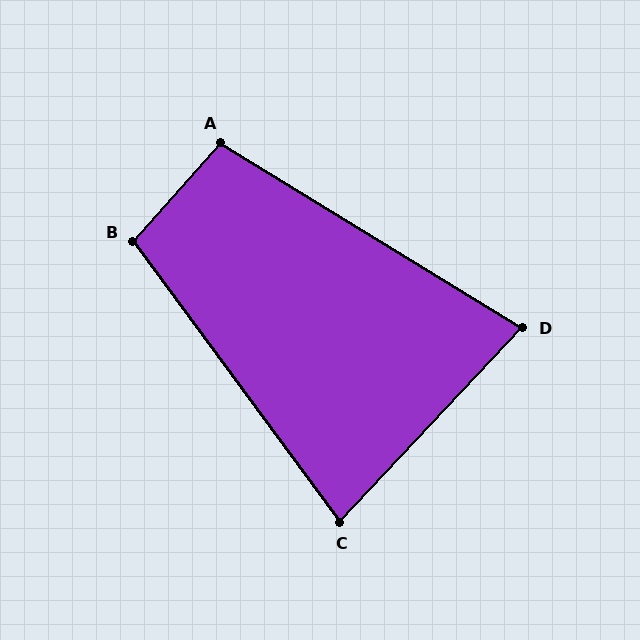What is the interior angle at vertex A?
Approximately 100 degrees (obtuse).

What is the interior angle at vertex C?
Approximately 80 degrees (acute).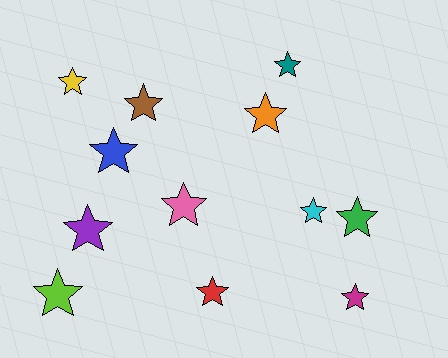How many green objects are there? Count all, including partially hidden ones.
There is 1 green object.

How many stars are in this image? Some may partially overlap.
There are 12 stars.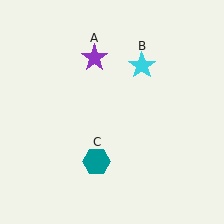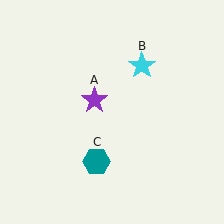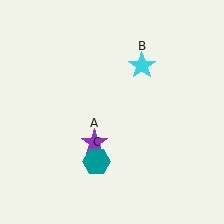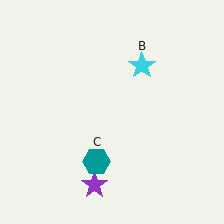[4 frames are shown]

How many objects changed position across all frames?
1 object changed position: purple star (object A).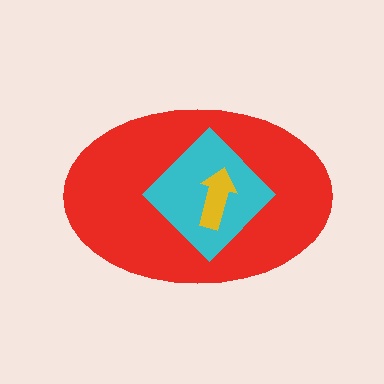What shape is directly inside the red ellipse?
The cyan diamond.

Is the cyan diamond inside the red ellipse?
Yes.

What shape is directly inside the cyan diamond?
The yellow arrow.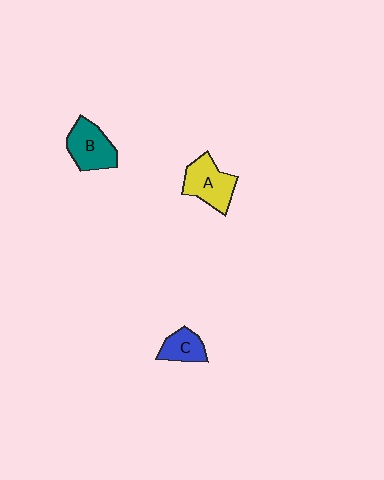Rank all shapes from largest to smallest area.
From largest to smallest: A (yellow), B (teal), C (blue).